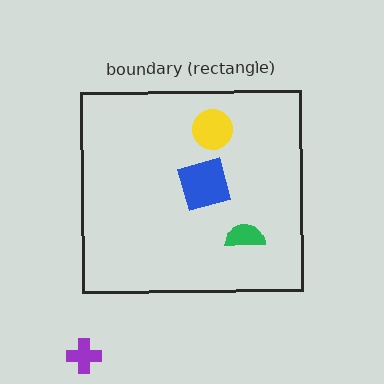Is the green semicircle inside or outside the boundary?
Inside.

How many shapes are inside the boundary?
3 inside, 1 outside.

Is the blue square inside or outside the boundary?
Inside.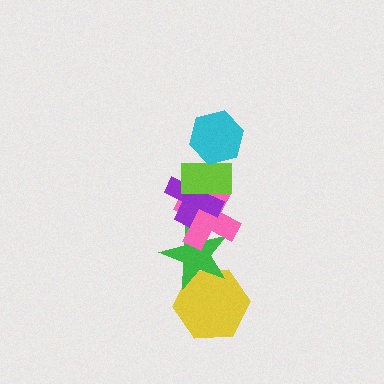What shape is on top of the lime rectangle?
The cyan hexagon is on top of the lime rectangle.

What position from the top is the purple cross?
The purple cross is 3rd from the top.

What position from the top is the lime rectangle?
The lime rectangle is 2nd from the top.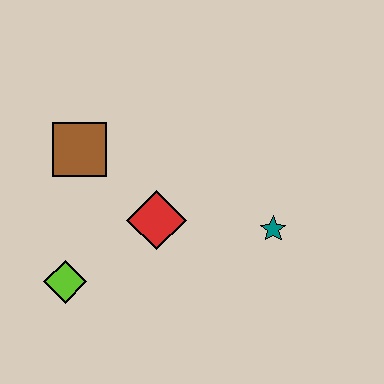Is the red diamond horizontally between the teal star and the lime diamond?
Yes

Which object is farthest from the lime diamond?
The teal star is farthest from the lime diamond.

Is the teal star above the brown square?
No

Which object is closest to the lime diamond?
The red diamond is closest to the lime diamond.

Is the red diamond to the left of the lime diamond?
No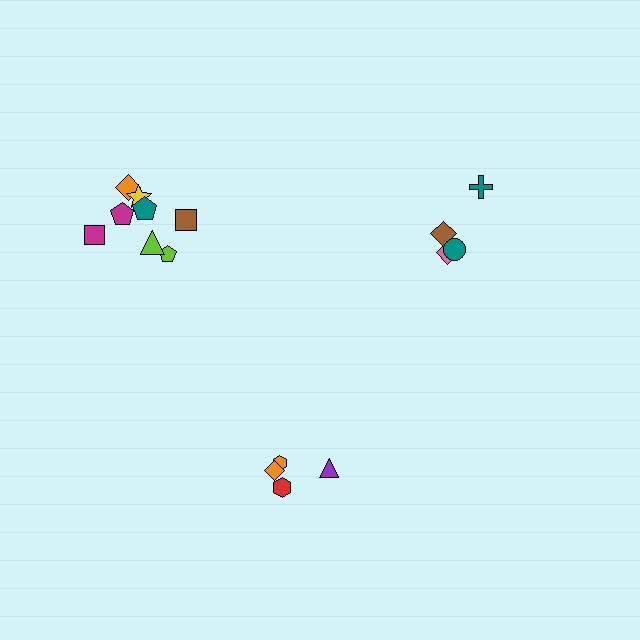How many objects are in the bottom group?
There are 4 objects.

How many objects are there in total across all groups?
There are 16 objects.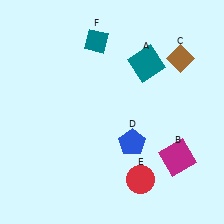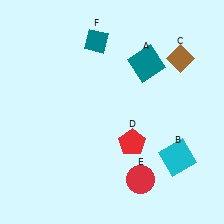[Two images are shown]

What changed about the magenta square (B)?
In Image 1, B is magenta. In Image 2, it changed to cyan.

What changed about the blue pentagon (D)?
In Image 1, D is blue. In Image 2, it changed to red.